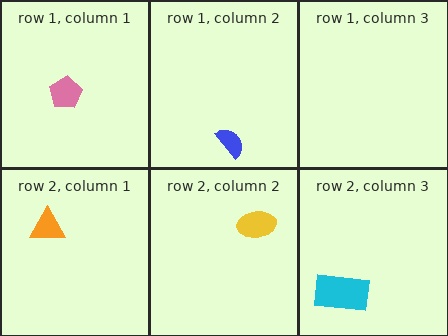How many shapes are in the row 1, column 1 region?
1.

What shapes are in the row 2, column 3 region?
The cyan rectangle.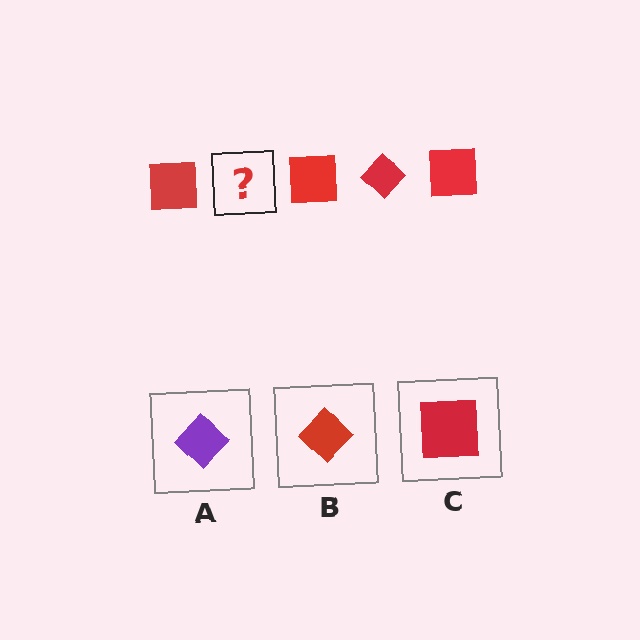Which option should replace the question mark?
Option B.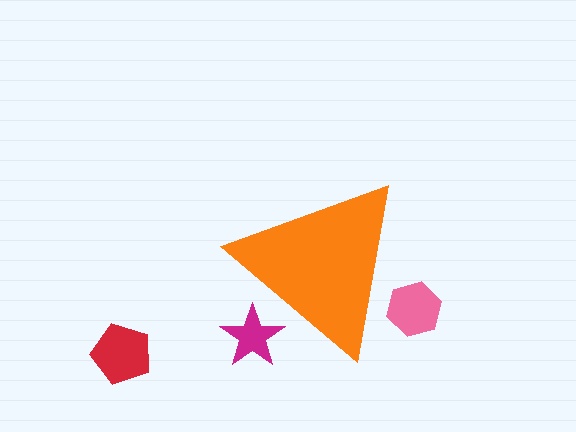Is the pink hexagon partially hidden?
Yes, the pink hexagon is partially hidden behind the orange triangle.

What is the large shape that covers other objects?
An orange triangle.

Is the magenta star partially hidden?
Yes, the magenta star is partially hidden behind the orange triangle.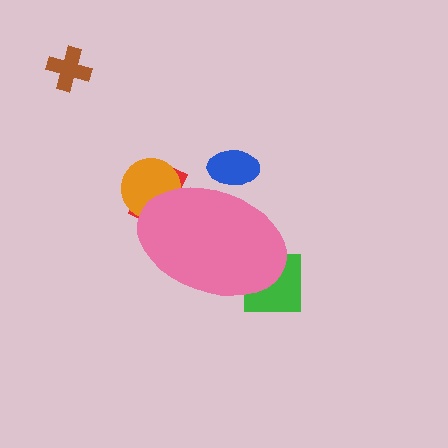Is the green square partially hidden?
Yes, the green square is partially hidden behind the pink ellipse.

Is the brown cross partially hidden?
No, the brown cross is fully visible.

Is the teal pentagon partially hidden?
Yes, the teal pentagon is partially hidden behind the pink ellipse.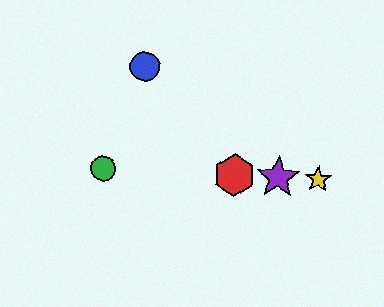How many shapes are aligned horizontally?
4 shapes (the red hexagon, the green circle, the yellow star, the purple star) are aligned horizontally.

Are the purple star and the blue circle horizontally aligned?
No, the purple star is at y≈177 and the blue circle is at y≈66.